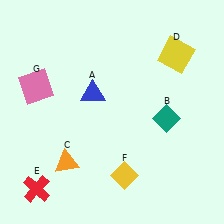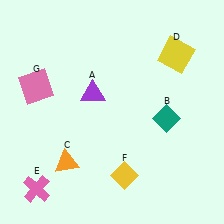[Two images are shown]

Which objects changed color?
A changed from blue to purple. E changed from red to pink.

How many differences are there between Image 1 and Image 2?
There are 2 differences between the two images.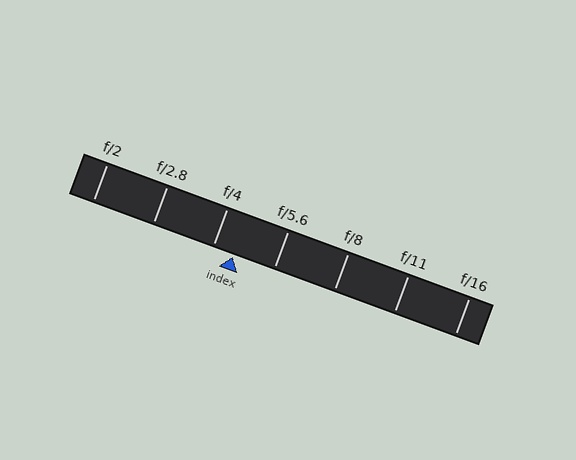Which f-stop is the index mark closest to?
The index mark is closest to f/4.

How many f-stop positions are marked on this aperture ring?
There are 7 f-stop positions marked.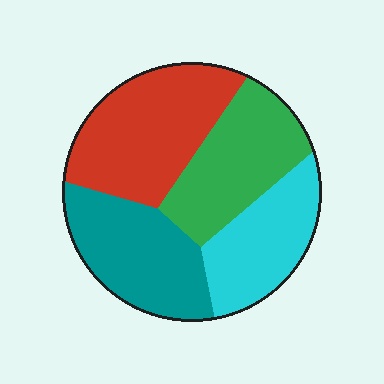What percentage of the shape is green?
Green covers about 25% of the shape.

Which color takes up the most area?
Red, at roughly 30%.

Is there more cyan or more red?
Red.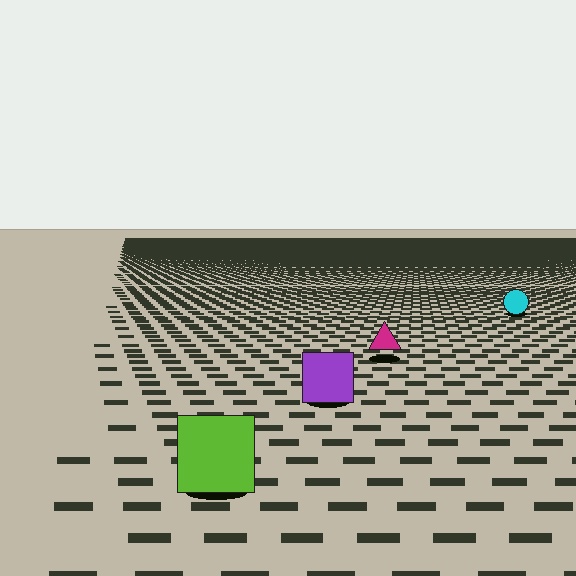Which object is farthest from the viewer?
The cyan circle is farthest from the viewer. It appears smaller and the ground texture around it is denser.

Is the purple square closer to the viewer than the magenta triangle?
Yes. The purple square is closer — you can tell from the texture gradient: the ground texture is coarser near it.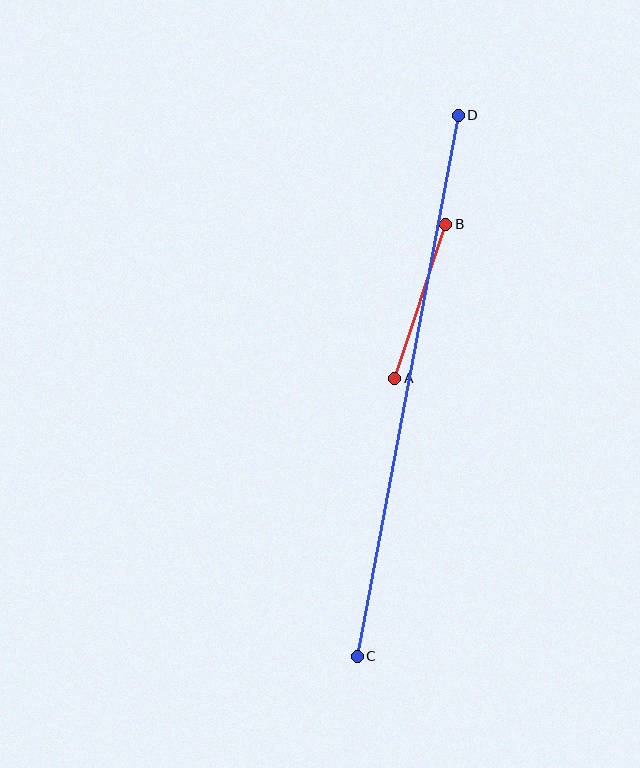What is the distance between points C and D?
The distance is approximately 550 pixels.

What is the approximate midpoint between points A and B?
The midpoint is at approximately (420, 301) pixels.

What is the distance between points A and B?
The distance is approximately 162 pixels.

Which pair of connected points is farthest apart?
Points C and D are farthest apart.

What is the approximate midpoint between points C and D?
The midpoint is at approximately (408, 386) pixels.